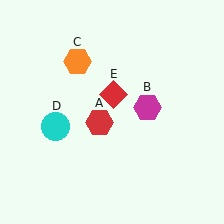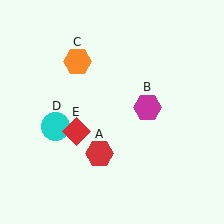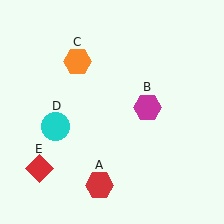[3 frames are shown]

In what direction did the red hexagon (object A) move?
The red hexagon (object A) moved down.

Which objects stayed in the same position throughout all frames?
Magenta hexagon (object B) and orange hexagon (object C) and cyan circle (object D) remained stationary.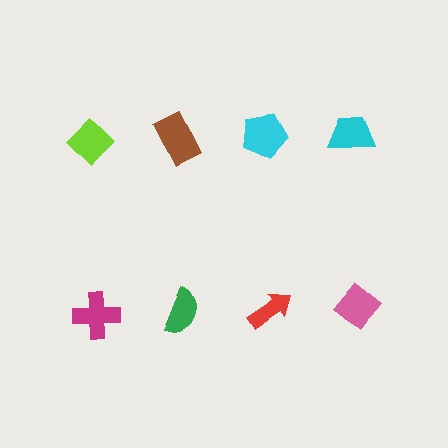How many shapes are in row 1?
4 shapes.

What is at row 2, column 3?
A red arrow.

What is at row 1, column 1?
A lime diamond.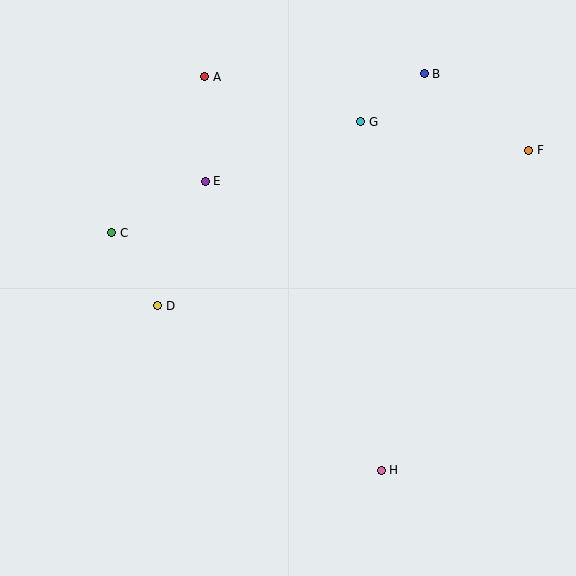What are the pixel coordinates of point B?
Point B is at (424, 74).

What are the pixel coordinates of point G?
Point G is at (361, 122).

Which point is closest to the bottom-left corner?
Point D is closest to the bottom-left corner.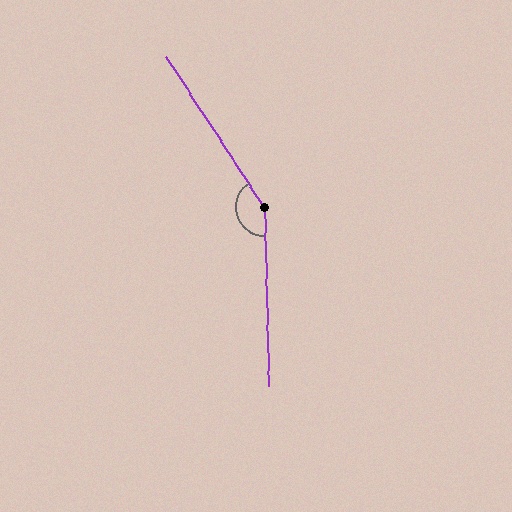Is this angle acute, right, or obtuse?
It is obtuse.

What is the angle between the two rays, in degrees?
Approximately 148 degrees.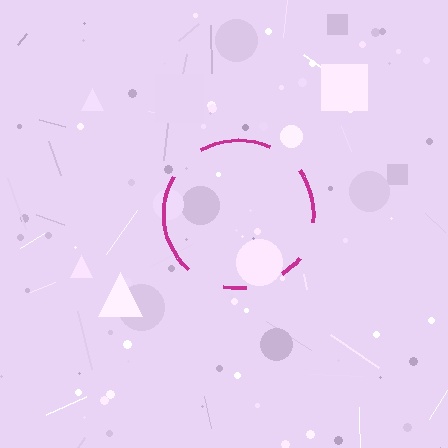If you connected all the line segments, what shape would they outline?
They would outline a circle.